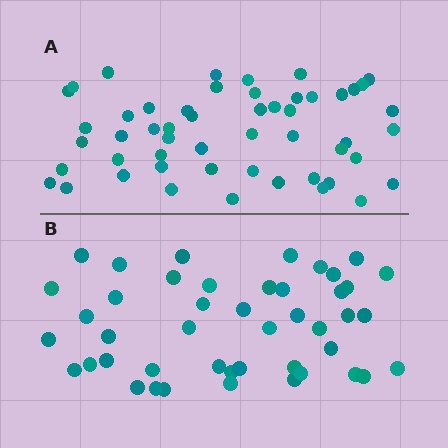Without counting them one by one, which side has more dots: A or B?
Region A (the top region) has more dots.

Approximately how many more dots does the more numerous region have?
Region A has roughly 8 or so more dots than region B.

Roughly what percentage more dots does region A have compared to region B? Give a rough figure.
About 15% more.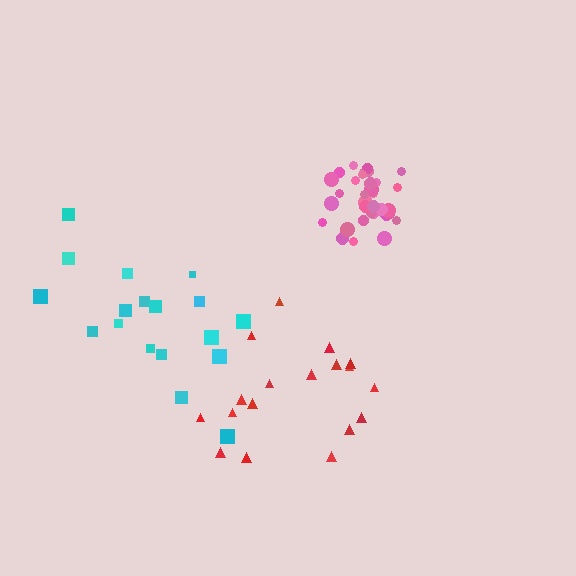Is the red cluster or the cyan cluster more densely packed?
Red.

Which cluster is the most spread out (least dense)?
Cyan.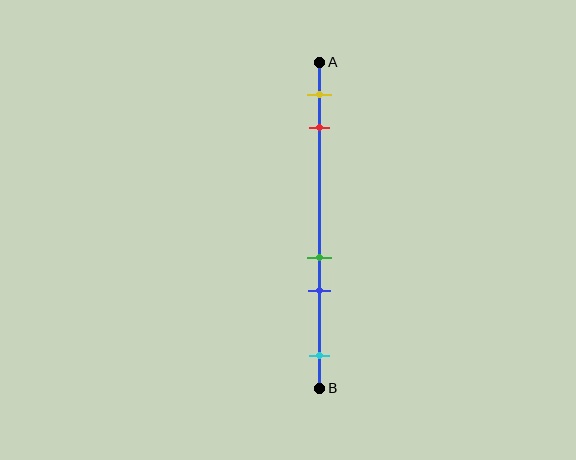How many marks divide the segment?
There are 5 marks dividing the segment.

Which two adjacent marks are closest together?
The green and blue marks are the closest adjacent pair.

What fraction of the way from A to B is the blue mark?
The blue mark is approximately 70% (0.7) of the way from A to B.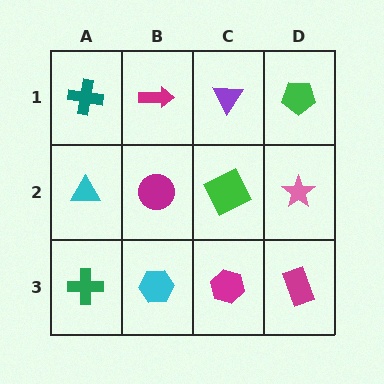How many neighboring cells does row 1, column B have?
3.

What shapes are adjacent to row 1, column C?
A green square (row 2, column C), a magenta arrow (row 1, column B), a green pentagon (row 1, column D).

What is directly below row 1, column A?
A cyan triangle.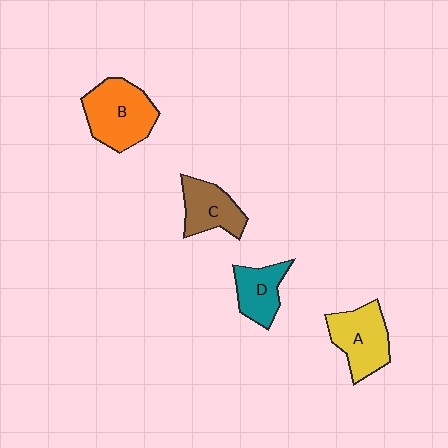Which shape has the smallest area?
Shape D (teal).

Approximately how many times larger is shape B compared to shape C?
Approximately 1.4 times.